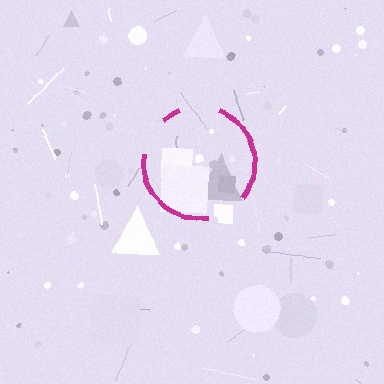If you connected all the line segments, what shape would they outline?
They would outline a circle.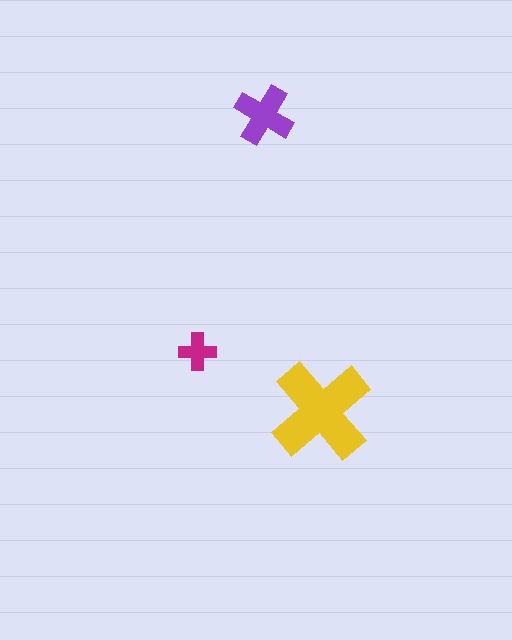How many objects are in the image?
There are 3 objects in the image.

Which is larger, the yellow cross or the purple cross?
The yellow one.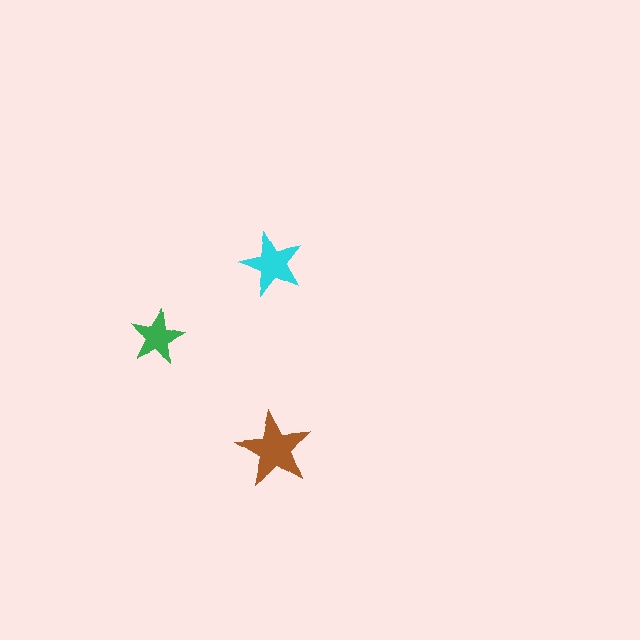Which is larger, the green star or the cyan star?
The cyan one.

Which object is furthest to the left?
The green star is leftmost.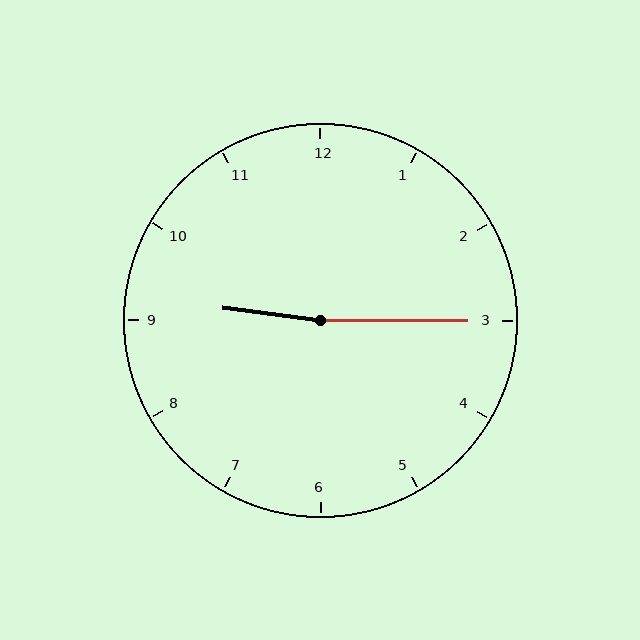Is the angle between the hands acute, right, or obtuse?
It is obtuse.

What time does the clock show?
9:15.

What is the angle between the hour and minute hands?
Approximately 172 degrees.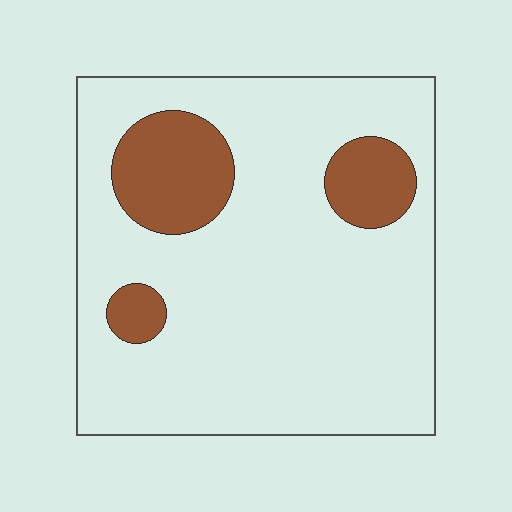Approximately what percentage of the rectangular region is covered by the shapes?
Approximately 15%.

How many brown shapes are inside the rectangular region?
3.